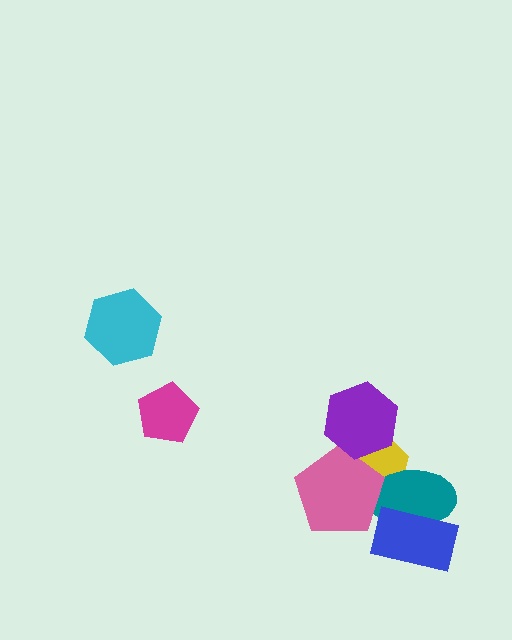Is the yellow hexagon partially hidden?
Yes, it is partially covered by another shape.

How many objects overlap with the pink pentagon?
3 objects overlap with the pink pentagon.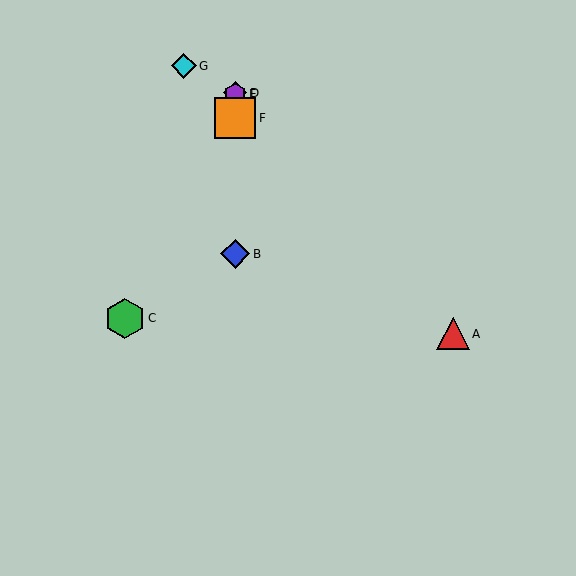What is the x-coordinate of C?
Object C is at x≈125.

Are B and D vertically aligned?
Yes, both are at x≈235.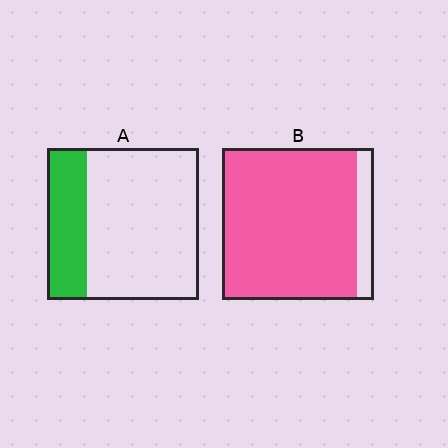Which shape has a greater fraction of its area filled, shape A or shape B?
Shape B.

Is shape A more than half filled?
No.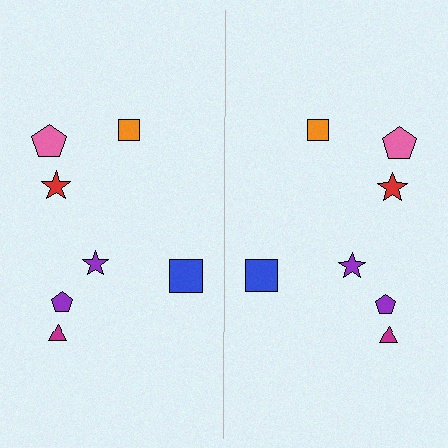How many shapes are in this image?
There are 14 shapes in this image.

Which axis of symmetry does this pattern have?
The pattern has a vertical axis of symmetry running through the center of the image.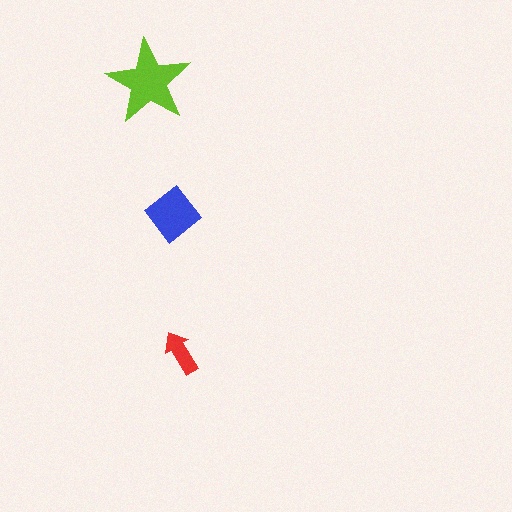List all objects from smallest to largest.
The red arrow, the blue diamond, the lime star.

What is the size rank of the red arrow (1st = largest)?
3rd.